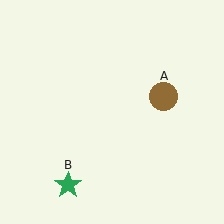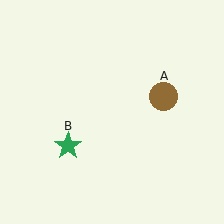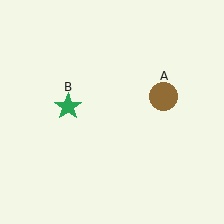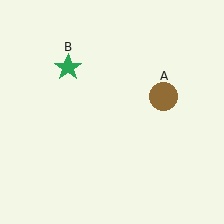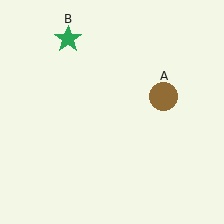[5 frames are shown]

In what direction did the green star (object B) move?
The green star (object B) moved up.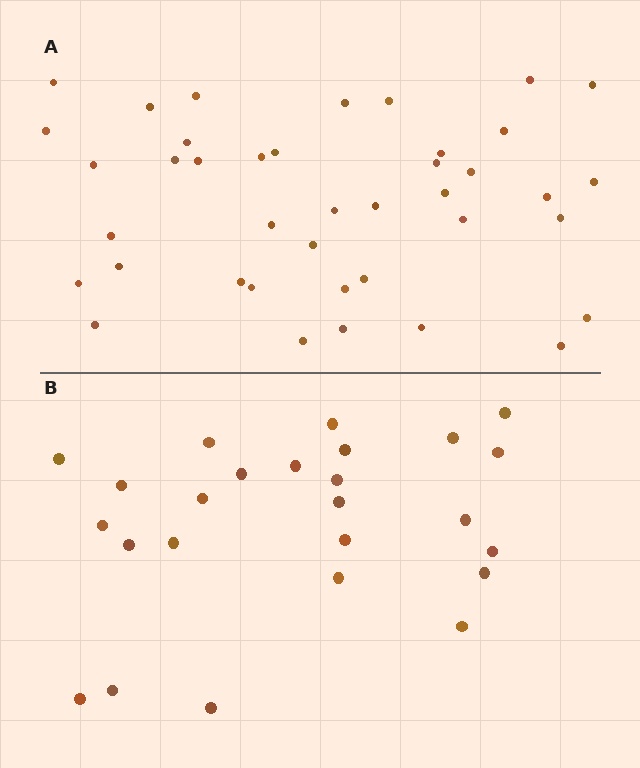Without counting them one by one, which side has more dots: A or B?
Region A (the top region) has more dots.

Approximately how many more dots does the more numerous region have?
Region A has approximately 15 more dots than region B.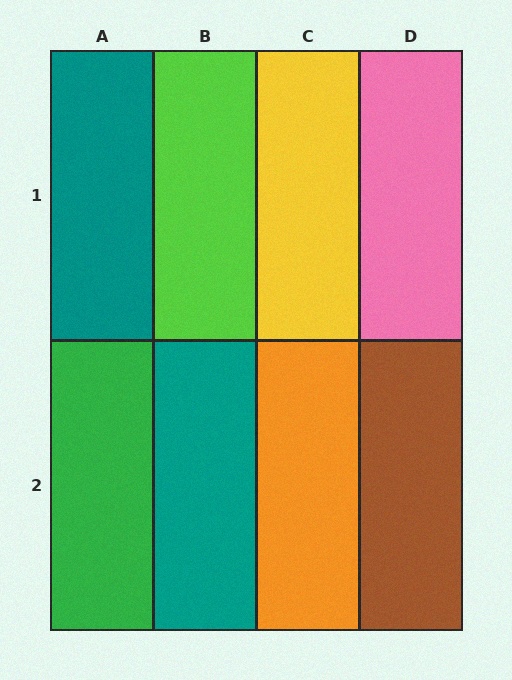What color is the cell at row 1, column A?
Teal.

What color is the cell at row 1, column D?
Pink.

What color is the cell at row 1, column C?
Yellow.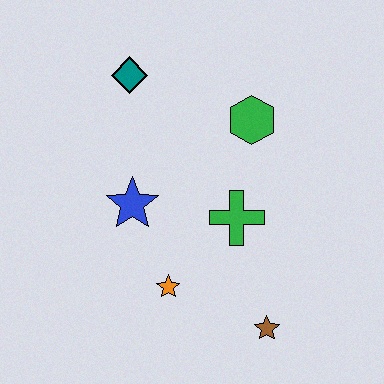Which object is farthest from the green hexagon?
The brown star is farthest from the green hexagon.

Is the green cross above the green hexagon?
No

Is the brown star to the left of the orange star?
No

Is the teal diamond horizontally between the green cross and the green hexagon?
No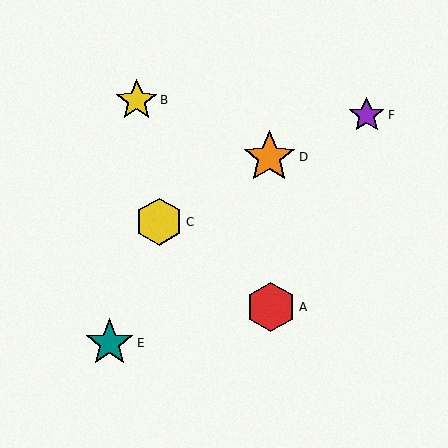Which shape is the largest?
The orange star (labeled D) is the largest.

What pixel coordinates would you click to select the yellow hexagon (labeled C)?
Click at (159, 222) to select the yellow hexagon C.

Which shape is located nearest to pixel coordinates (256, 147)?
The orange star (labeled D) at (269, 157) is nearest to that location.